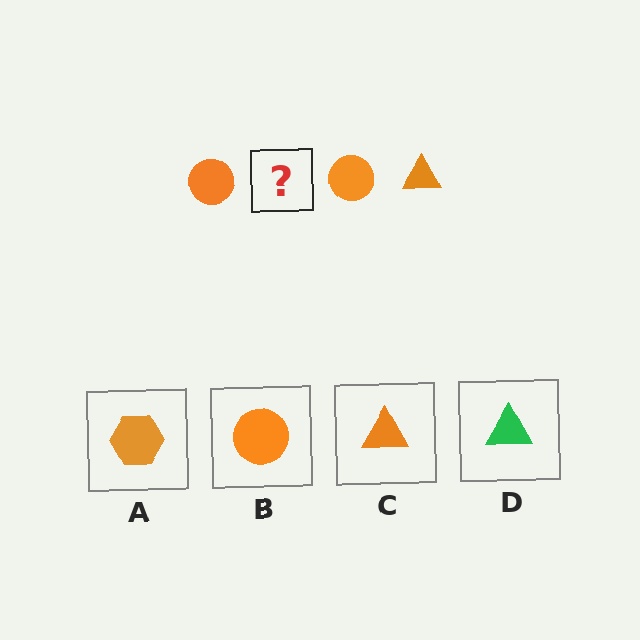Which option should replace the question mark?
Option C.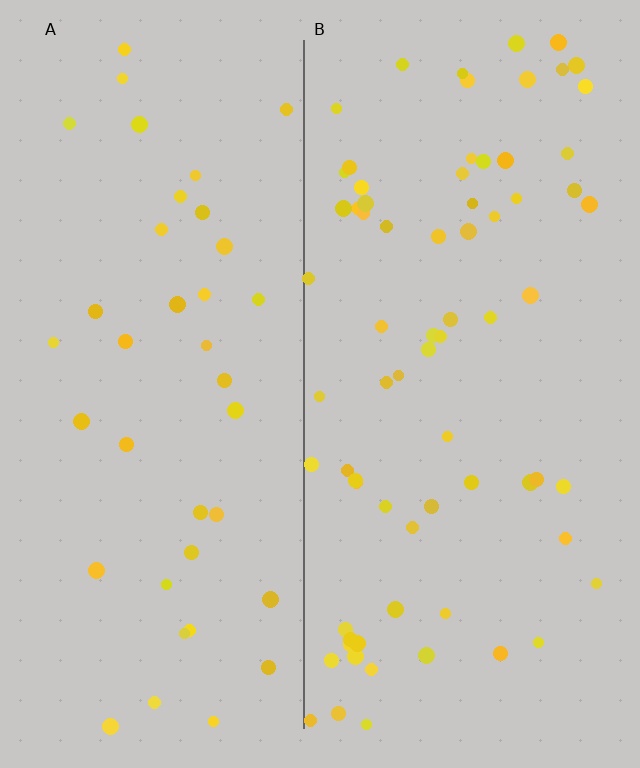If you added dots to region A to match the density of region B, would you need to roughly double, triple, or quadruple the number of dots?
Approximately double.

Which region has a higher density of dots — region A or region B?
B (the right).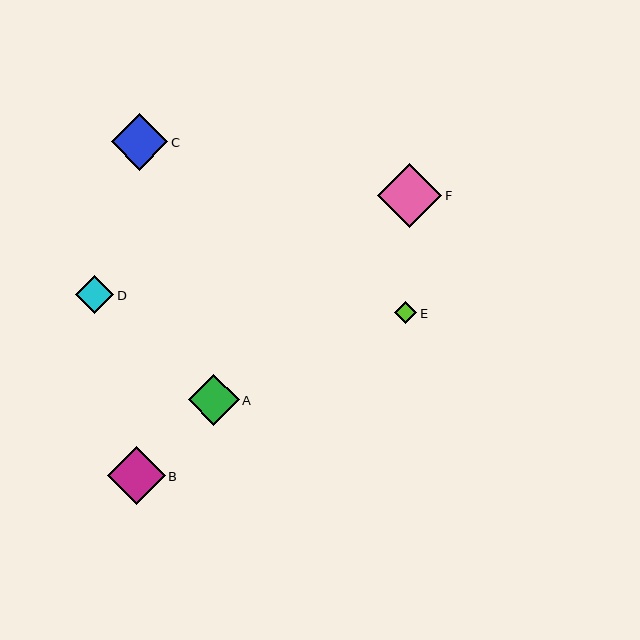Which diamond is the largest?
Diamond F is the largest with a size of approximately 64 pixels.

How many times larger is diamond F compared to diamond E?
Diamond F is approximately 3.0 times the size of diamond E.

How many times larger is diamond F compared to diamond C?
Diamond F is approximately 1.1 times the size of diamond C.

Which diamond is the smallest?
Diamond E is the smallest with a size of approximately 22 pixels.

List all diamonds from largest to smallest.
From largest to smallest: F, B, C, A, D, E.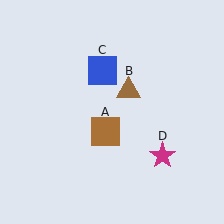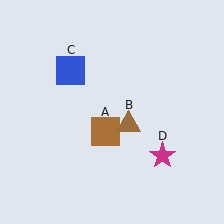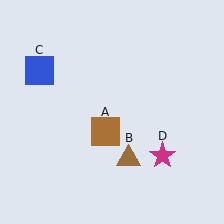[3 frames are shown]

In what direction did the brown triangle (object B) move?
The brown triangle (object B) moved down.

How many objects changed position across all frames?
2 objects changed position: brown triangle (object B), blue square (object C).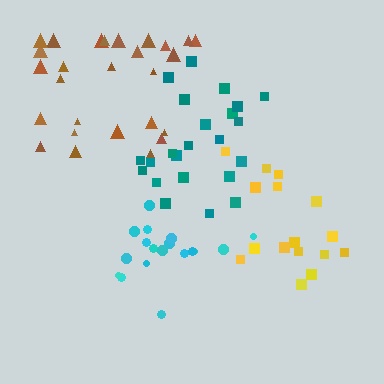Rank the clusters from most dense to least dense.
cyan, teal, brown, yellow.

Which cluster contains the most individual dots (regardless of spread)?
Brown (29).